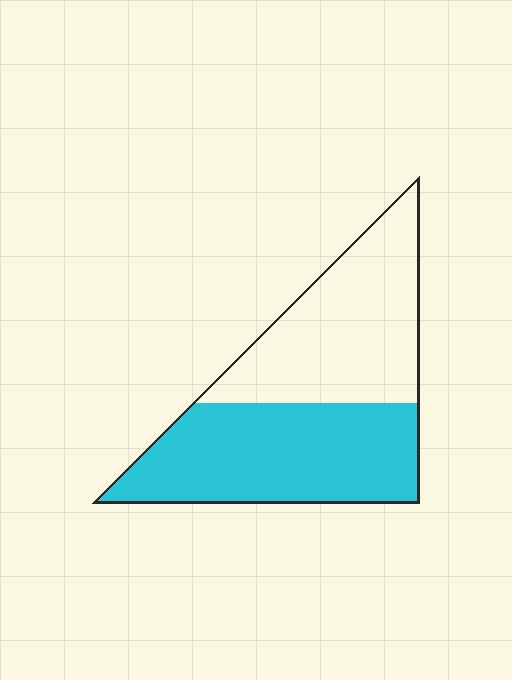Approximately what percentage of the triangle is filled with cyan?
Approximately 50%.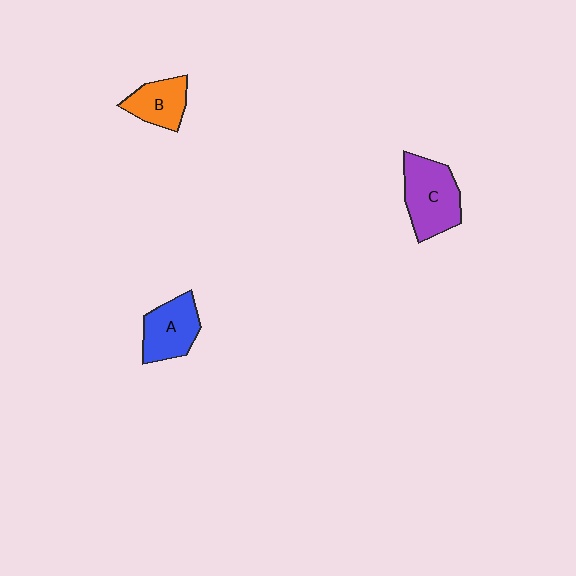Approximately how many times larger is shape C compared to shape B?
Approximately 1.6 times.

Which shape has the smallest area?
Shape B (orange).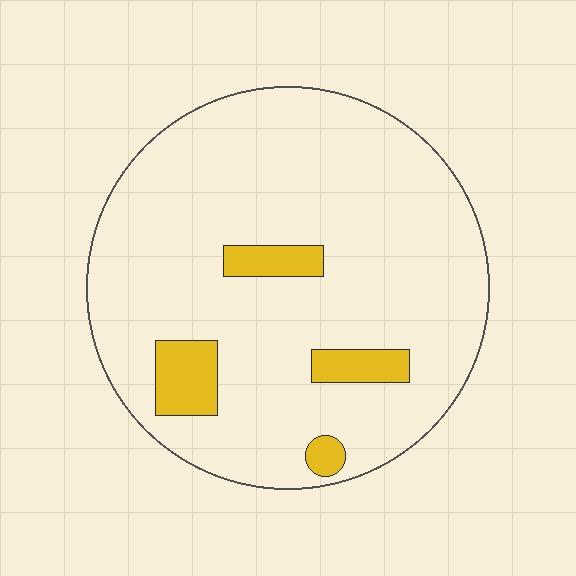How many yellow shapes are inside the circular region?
4.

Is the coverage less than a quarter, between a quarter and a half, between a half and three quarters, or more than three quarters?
Less than a quarter.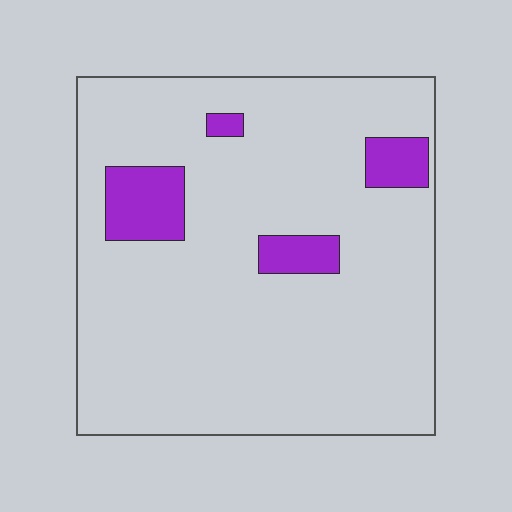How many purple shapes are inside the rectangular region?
4.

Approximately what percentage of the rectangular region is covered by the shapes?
Approximately 10%.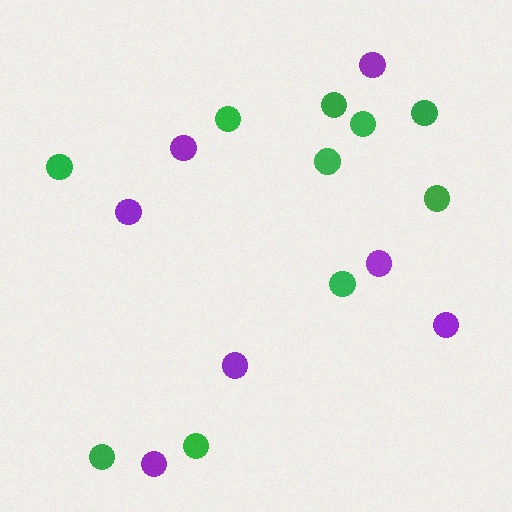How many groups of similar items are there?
There are 2 groups: one group of green circles (10) and one group of purple circles (7).